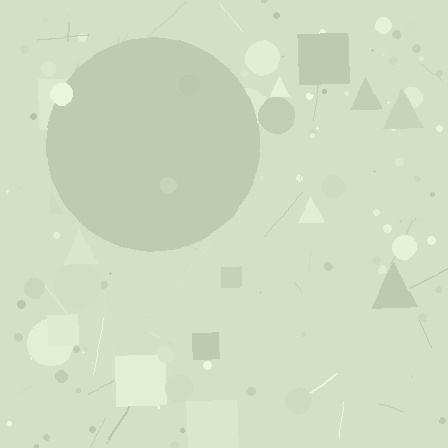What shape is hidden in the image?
A circle is hidden in the image.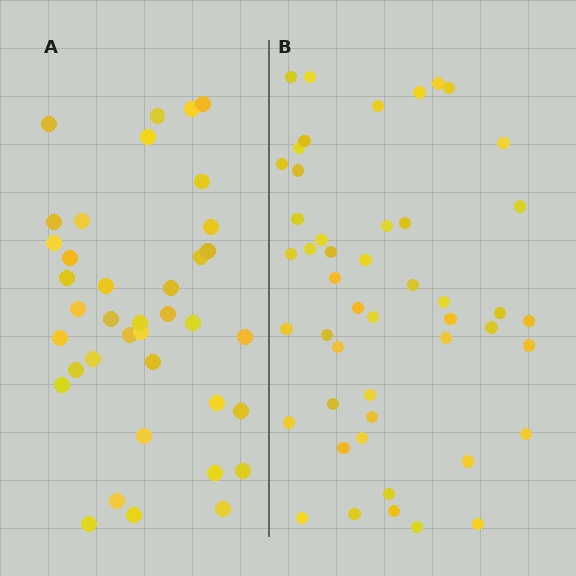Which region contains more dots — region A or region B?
Region B (the right region) has more dots.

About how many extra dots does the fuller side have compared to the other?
Region B has roughly 10 or so more dots than region A.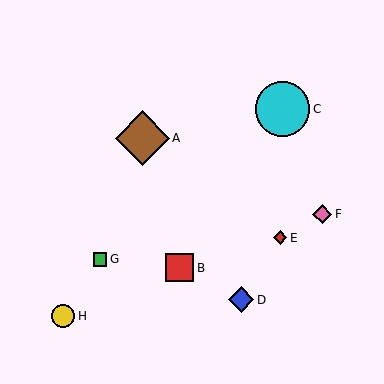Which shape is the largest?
The cyan circle (labeled C) is the largest.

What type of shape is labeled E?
Shape E is a red diamond.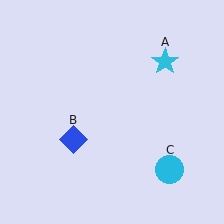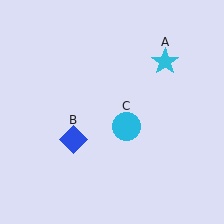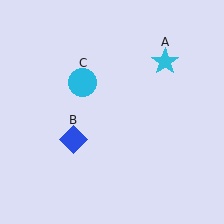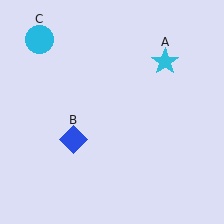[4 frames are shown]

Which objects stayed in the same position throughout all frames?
Cyan star (object A) and blue diamond (object B) remained stationary.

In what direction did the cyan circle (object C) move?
The cyan circle (object C) moved up and to the left.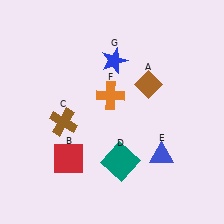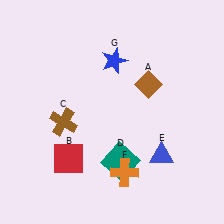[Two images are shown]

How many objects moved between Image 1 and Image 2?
1 object moved between the two images.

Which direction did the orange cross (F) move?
The orange cross (F) moved down.